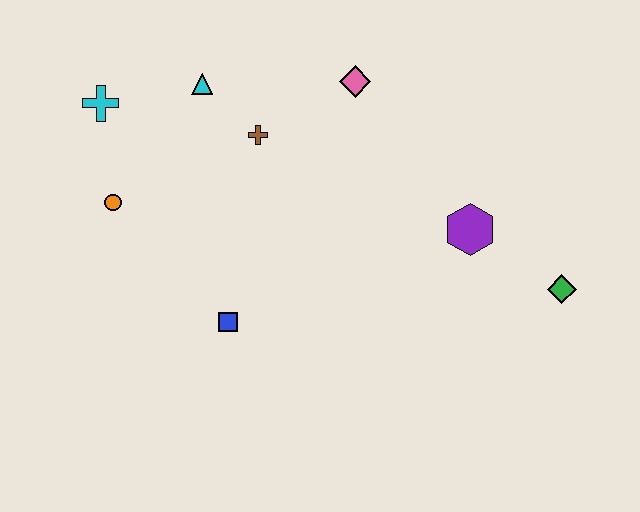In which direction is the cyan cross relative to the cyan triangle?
The cyan cross is to the left of the cyan triangle.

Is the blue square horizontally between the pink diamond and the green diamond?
No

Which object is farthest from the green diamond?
The cyan cross is farthest from the green diamond.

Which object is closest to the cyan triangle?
The brown cross is closest to the cyan triangle.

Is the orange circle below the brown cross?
Yes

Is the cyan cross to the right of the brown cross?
No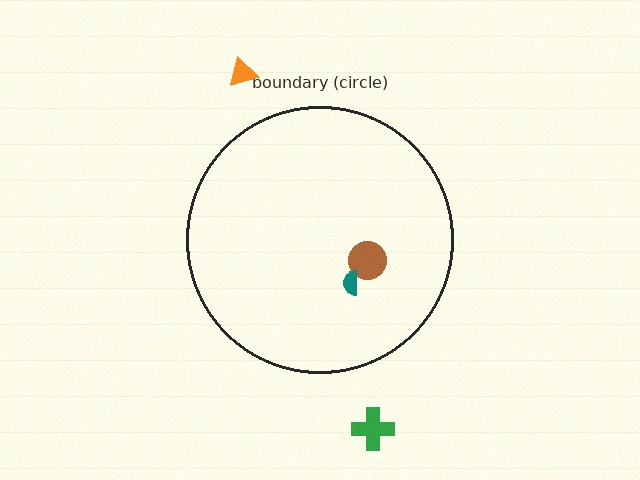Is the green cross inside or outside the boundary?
Outside.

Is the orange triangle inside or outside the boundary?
Outside.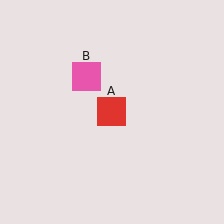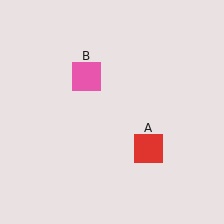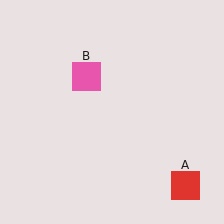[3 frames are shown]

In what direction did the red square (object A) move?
The red square (object A) moved down and to the right.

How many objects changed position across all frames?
1 object changed position: red square (object A).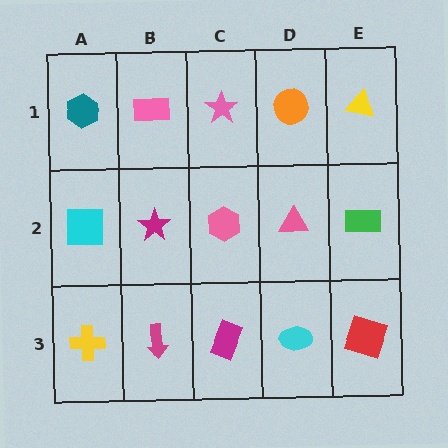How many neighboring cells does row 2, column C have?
4.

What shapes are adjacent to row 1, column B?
A magenta star (row 2, column B), a teal hexagon (row 1, column A), a pink star (row 1, column C).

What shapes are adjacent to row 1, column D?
A pink triangle (row 2, column D), a pink star (row 1, column C), a yellow triangle (row 1, column E).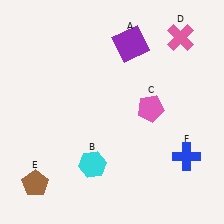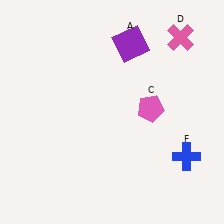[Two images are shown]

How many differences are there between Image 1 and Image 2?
There are 2 differences between the two images.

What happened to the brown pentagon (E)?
The brown pentagon (E) was removed in Image 2. It was in the bottom-left area of Image 1.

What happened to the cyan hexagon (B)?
The cyan hexagon (B) was removed in Image 2. It was in the bottom-left area of Image 1.